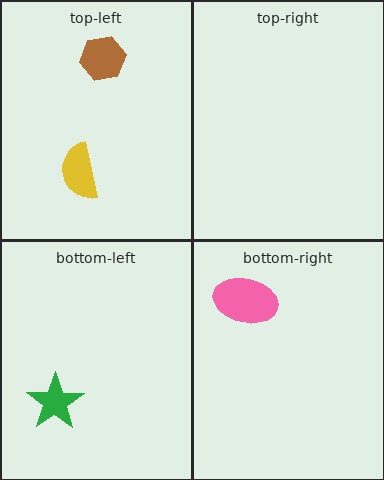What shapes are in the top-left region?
The yellow semicircle, the brown hexagon.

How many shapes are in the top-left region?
2.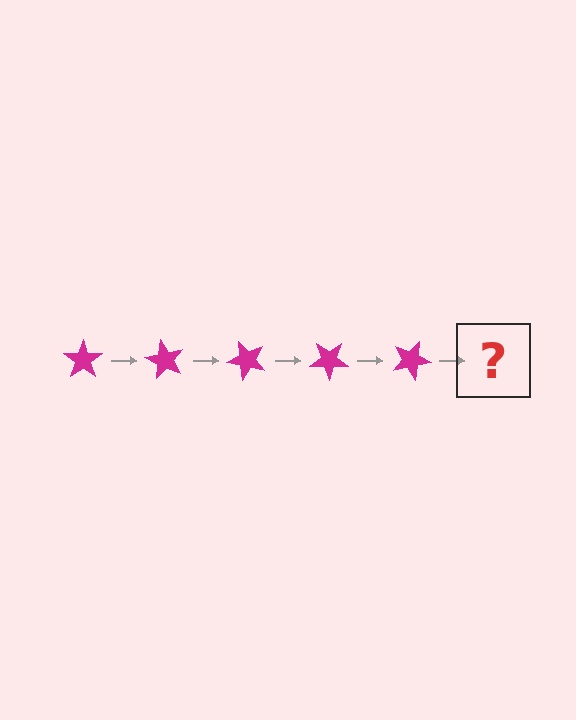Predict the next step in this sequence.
The next step is a magenta star rotated 300 degrees.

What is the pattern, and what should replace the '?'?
The pattern is that the star rotates 60 degrees each step. The '?' should be a magenta star rotated 300 degrees.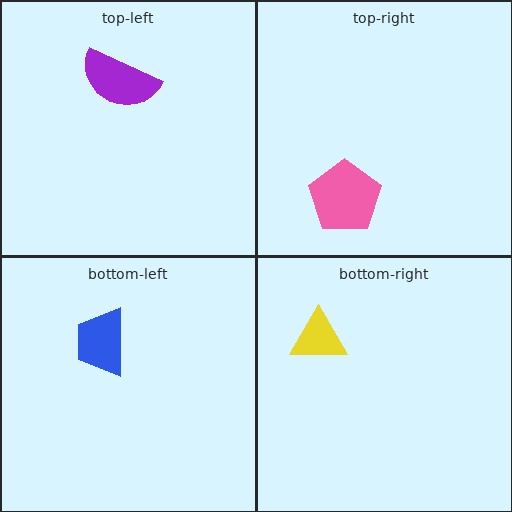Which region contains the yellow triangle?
The bottom-right region.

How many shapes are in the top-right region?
1.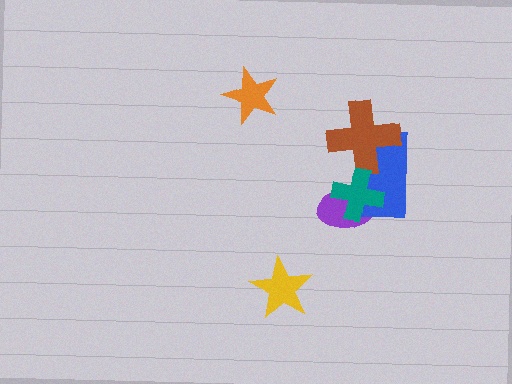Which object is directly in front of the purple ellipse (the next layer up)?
The blue rectangle is directly in front of the purple ellipse.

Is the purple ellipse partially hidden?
Yes, it is partially covered by another shape.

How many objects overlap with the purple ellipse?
2 objects overlap with the purple ellipse.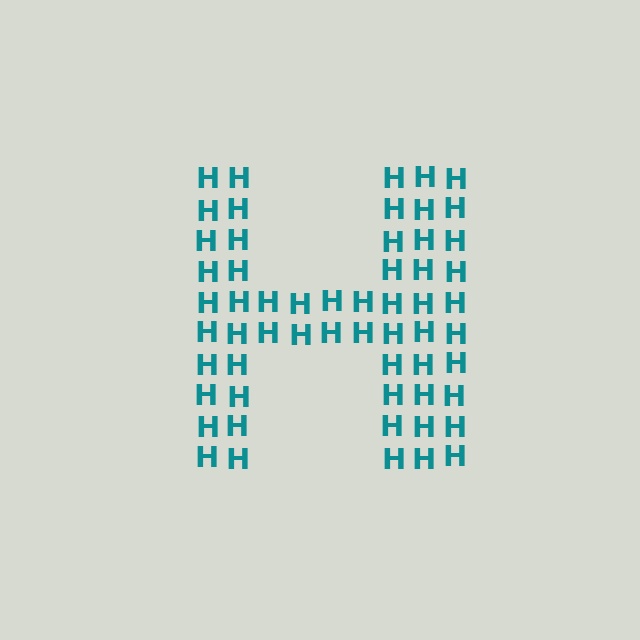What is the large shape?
The large shape is the letter H.